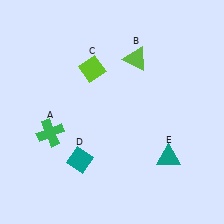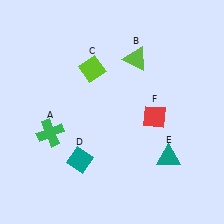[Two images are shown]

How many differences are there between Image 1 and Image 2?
There is 1 difference between the two images.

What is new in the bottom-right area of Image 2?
A red diamond (F) was added in the bottom-right area of Image 2.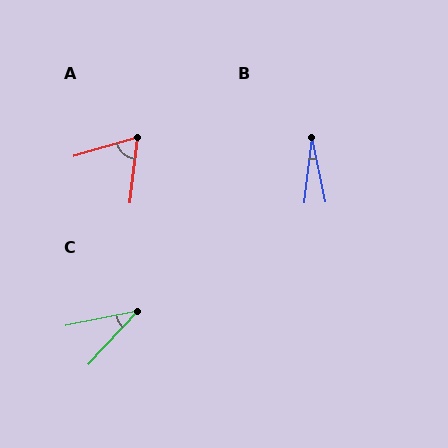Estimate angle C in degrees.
Approximately 36 degrees.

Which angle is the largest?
A, at approximately 67 degrees.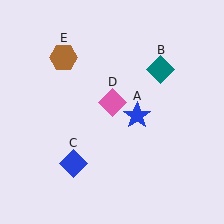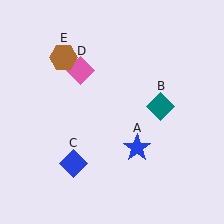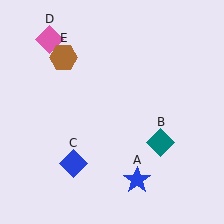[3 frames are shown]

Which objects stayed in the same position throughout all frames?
Blue diamond (object C) and brown hexagon (object E) remained stationary.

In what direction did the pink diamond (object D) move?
The pink diamond (object D) moved up and to the left.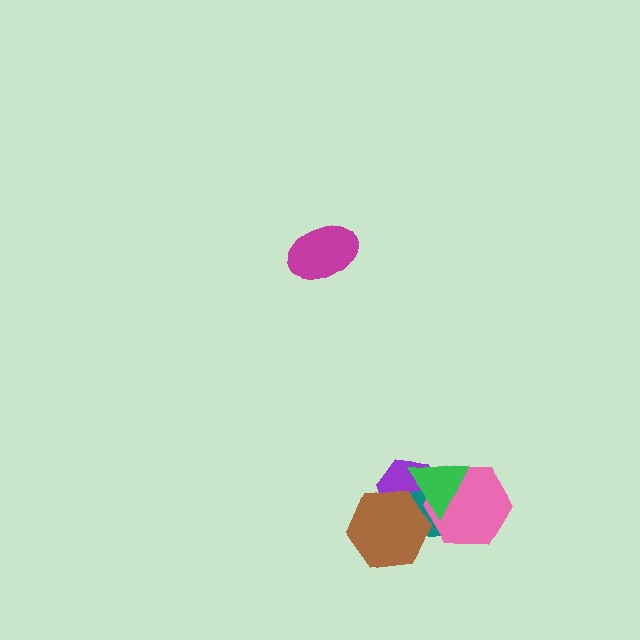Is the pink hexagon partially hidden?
Yes, it is partially covered by another shape.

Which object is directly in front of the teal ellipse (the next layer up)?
The pink hexagon is directly in front of the teal ellipse.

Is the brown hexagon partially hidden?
Yes, it is partially covered by another shape.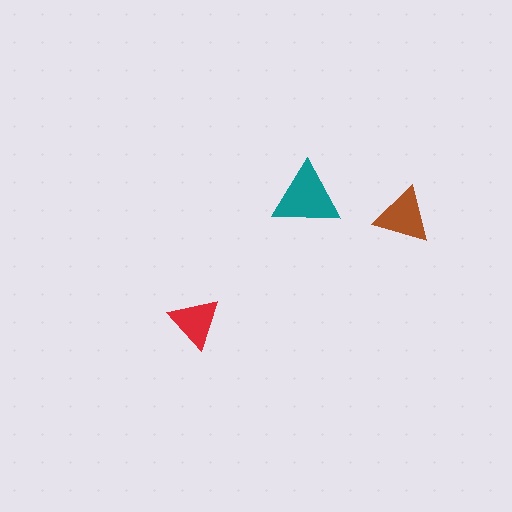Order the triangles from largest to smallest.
the teal one, the brown one, the red one.